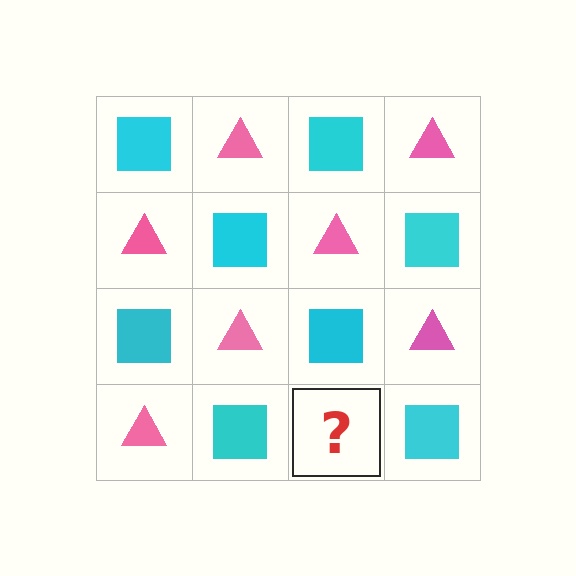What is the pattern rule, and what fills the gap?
The rule is that it alternates cyan square and pink triangle in a checkerboard pattern. The gap should be filled with a pink triangle.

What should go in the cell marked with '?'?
The missing cell should contain a pink triangle.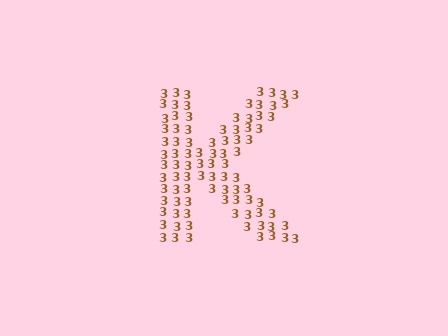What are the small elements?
The small elements are digit 3's.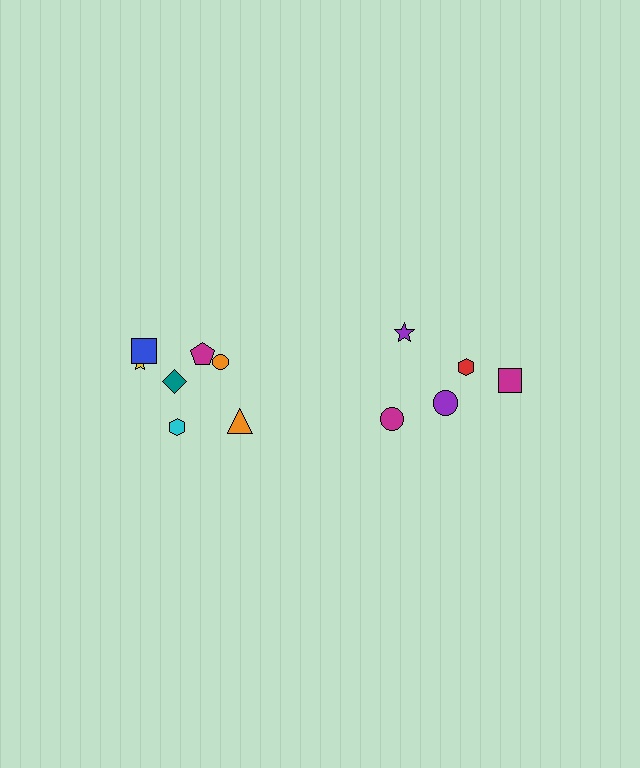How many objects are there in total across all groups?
There are 12 objects.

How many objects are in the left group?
There are 7 objects.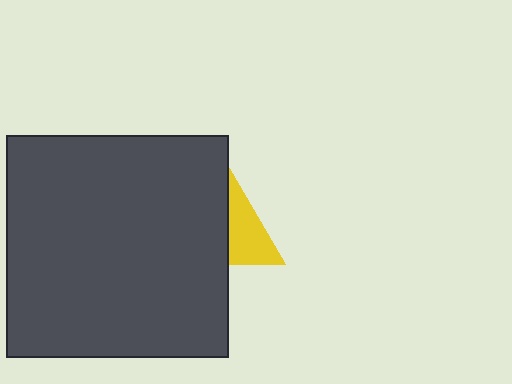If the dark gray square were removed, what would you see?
You would see the complete yellow triangle.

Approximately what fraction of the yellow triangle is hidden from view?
Roughly 65% of the yellow triangle is hidden behind the dark gray square.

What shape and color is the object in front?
The object in front is a dark gray square.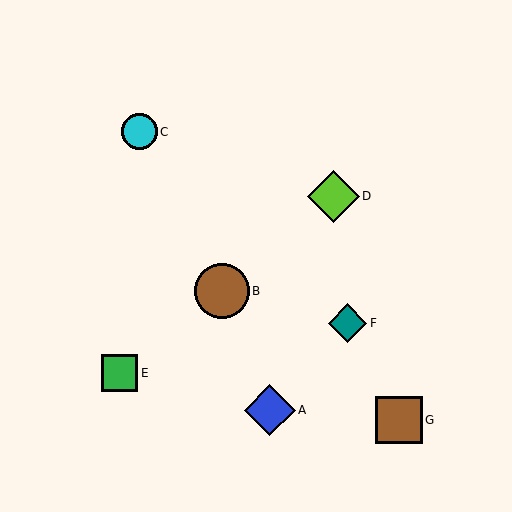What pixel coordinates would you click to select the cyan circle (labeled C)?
Click at (139, 132) to select the cyan circle C.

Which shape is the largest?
The brown circle (labeled B) is the largest.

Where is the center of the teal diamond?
The center of the teal diamond is at (348, 323).